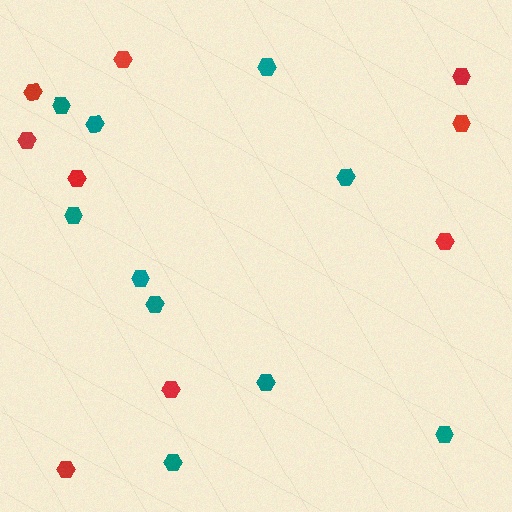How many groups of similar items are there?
There are 2 groups: one group of red hexagons (9) and one group of teal hexagons (10).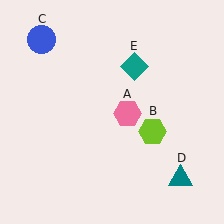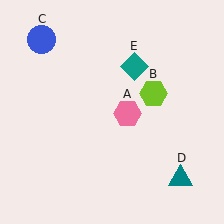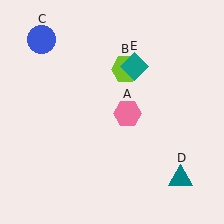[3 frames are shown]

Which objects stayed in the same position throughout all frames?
Pink hexagon (object A) and blue circle (object C) and teal triangle (object D) and teal diamond (object E) remained stationary.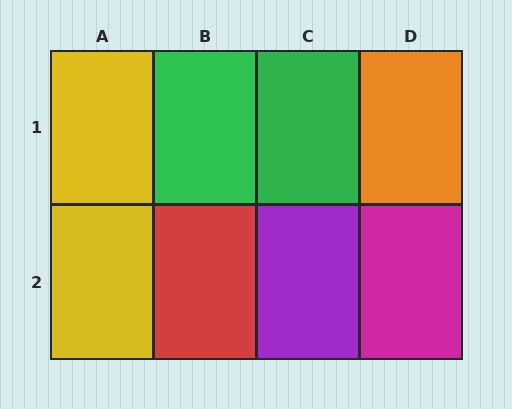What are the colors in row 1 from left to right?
Yellow, green, green, orange.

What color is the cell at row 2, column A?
Yellow.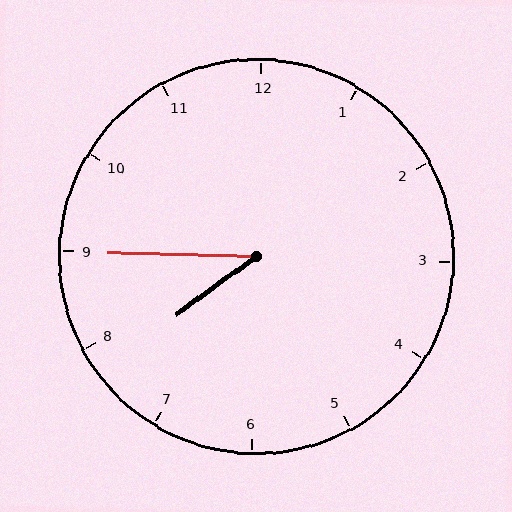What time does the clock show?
7:45.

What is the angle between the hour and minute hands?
Approximately 38 degrees.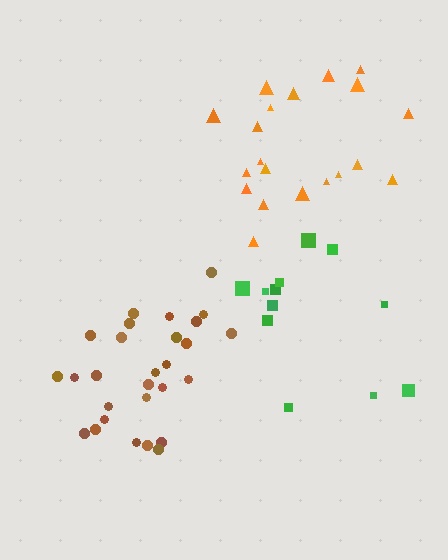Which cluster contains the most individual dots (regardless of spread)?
Brown (28).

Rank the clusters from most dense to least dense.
brown, orange, green.